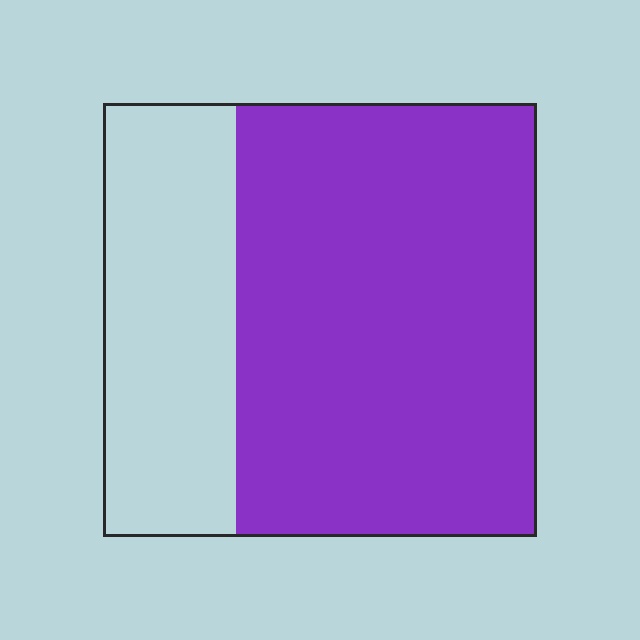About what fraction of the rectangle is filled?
About two thirds (2/3).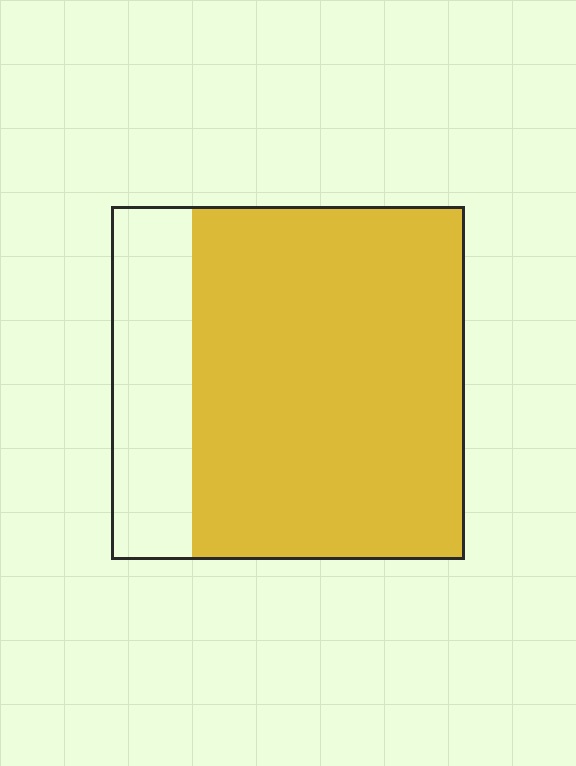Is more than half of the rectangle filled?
Yes.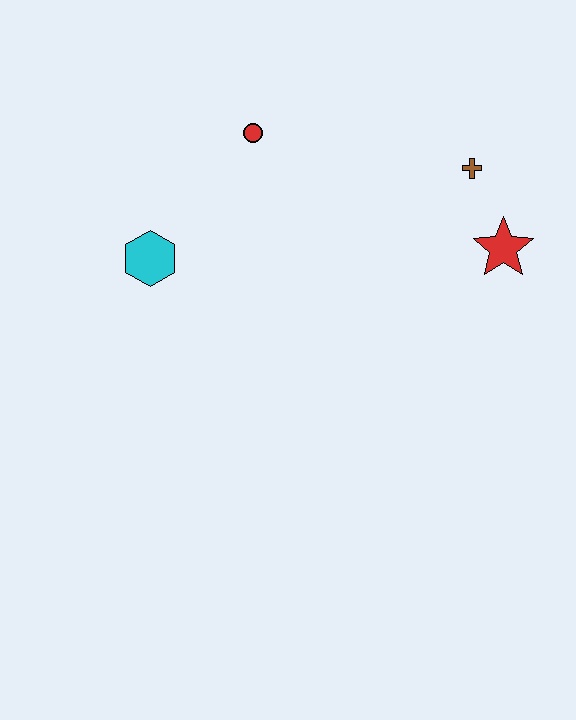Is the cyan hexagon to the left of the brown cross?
Yes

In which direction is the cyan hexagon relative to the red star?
The cyan hexagon is to the left of the red star.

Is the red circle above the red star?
Yes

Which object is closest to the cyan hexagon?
The red circle is closest to the cyan hexagon.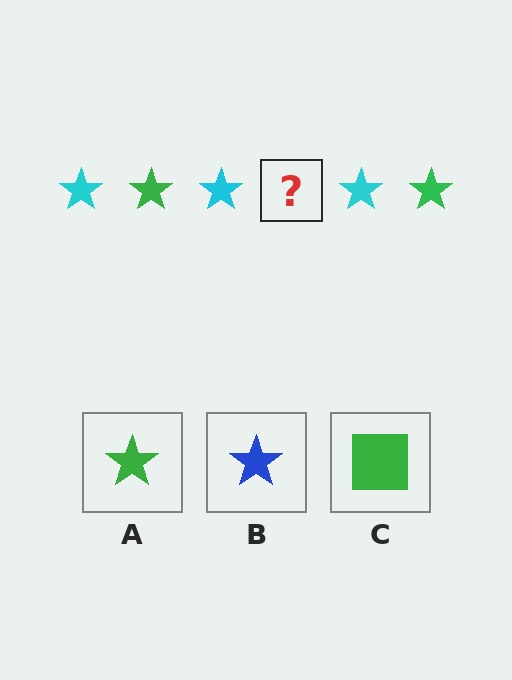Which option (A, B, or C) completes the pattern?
A.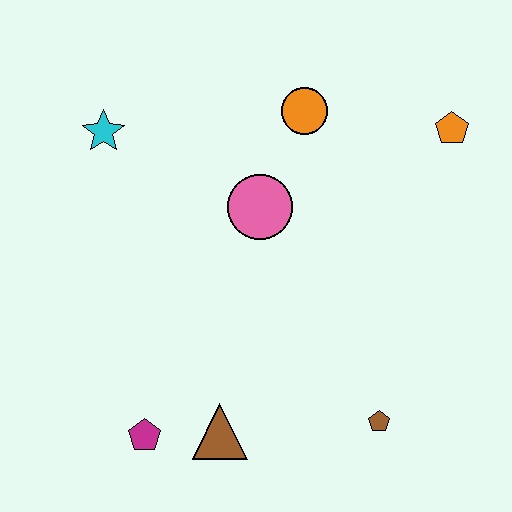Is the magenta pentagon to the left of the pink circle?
Yes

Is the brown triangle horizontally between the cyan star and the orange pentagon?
Yes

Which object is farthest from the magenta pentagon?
The orange pentagon is farthest from the magenta pentagon.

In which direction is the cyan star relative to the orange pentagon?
The cyan star is to the left of the orange pentagon.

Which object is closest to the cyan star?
The pink circle is closest to the cyan star.